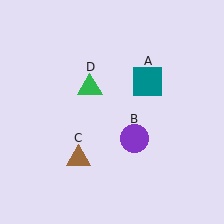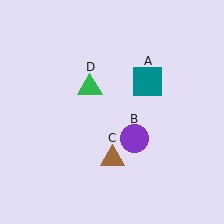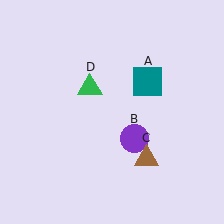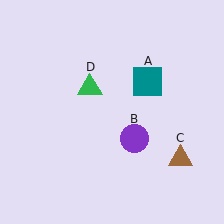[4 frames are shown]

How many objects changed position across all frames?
1 object changed position: brown triangle (object C).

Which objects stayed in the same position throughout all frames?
Teal square (object A) and purple circle (object B) and green triangle (object D) remained stationary.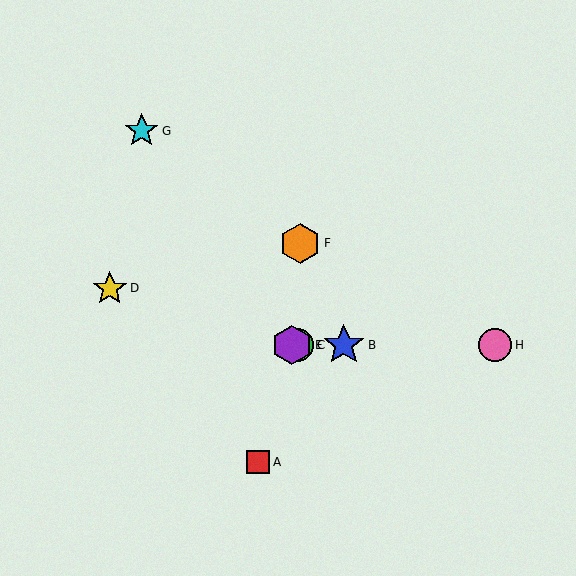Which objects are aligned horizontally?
Objects B, C, E, H are aligned horizontally.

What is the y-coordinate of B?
Object B is at y≈345.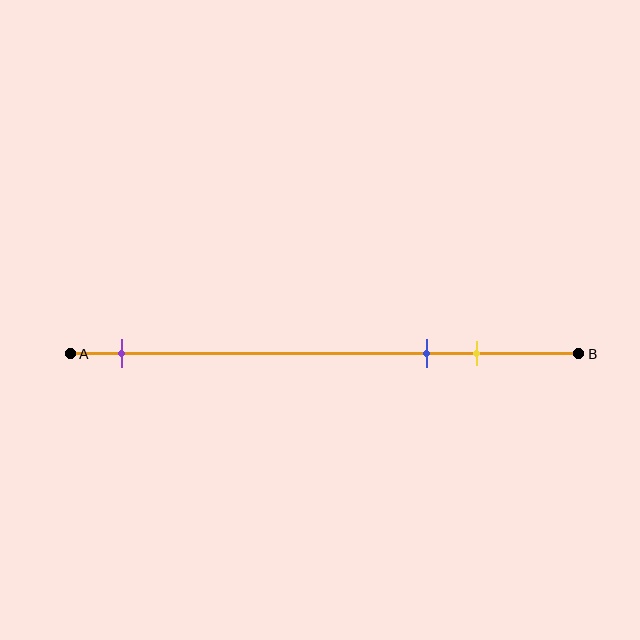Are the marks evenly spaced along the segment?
No, the marks are not evenly spaced.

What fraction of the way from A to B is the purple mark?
The purple mark is approximately 10% (0.1) of the way from A to B.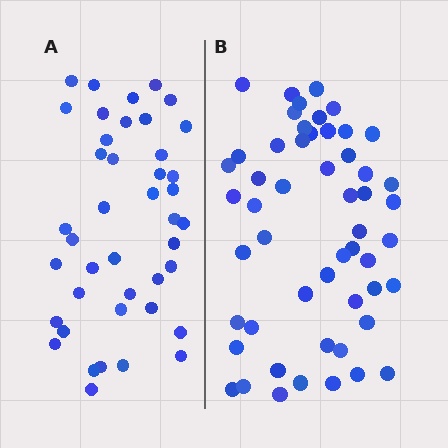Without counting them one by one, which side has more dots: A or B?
Region B (the right region) has more dots.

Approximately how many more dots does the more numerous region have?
Region B has roughly 12 or so more dots than region A.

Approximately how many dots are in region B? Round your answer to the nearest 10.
About 50 dots. (The exact count is 53, which rounds to 50.)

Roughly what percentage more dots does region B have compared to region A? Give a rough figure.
About 25% more.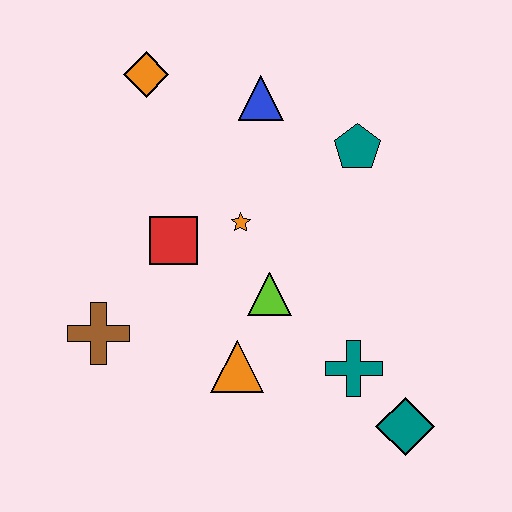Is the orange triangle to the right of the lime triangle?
No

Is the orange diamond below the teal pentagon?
No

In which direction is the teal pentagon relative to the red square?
The teal pentagon is to the right of the red square.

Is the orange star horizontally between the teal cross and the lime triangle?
No